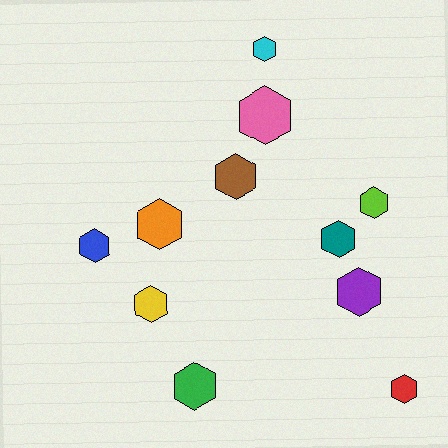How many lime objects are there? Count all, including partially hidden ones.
There is 1 lime object.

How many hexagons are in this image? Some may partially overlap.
There are 11 hexagons.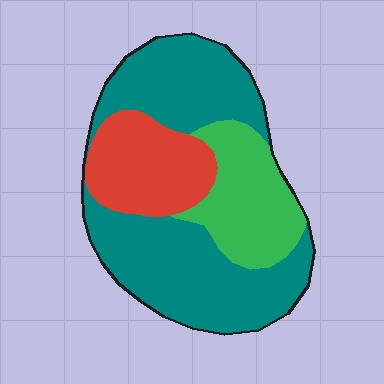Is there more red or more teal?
Teal.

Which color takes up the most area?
Teal, at roughly 55%.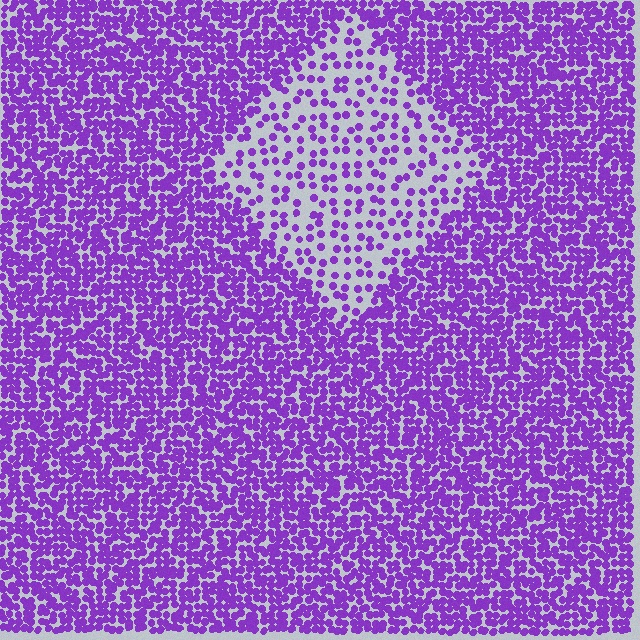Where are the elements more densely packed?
The elements are more densely packed outside the diamond boundary.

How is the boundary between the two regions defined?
The boundary is defined by a change in element density (approximately 2.7x ratio). All elements are the same color, size, and shape.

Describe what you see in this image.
The image contains small purple elements arranged at two different densities. A diamond-shaped region is visible where the elements are less densely packed than the surrounding area.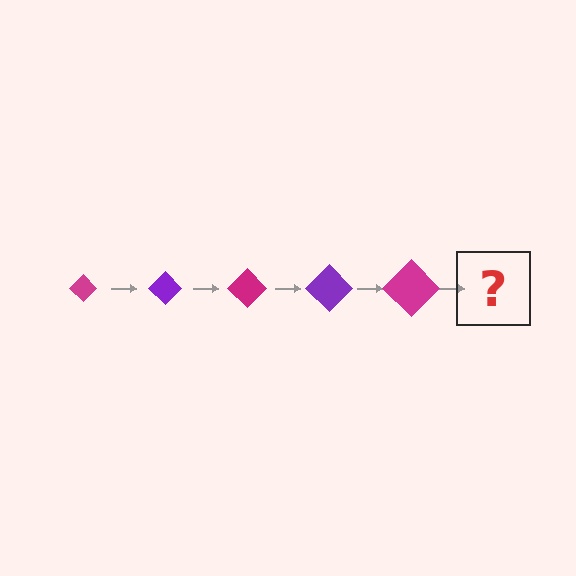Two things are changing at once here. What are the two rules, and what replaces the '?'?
The two rules are that the diamond grows larger each step and the color cycles through magenta and purple. The '?' should be a purple diamond, larger than the previous one.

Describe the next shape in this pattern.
It should be a purple diamond, larger than the previous one.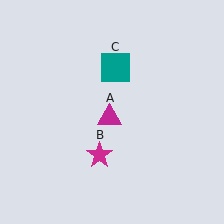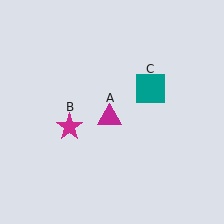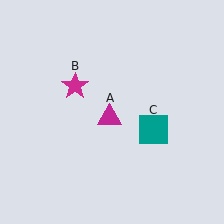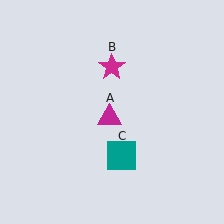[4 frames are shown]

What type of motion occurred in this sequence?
The magenta star (object B), teal square (object C) rotated clockwise around the center of the scene.